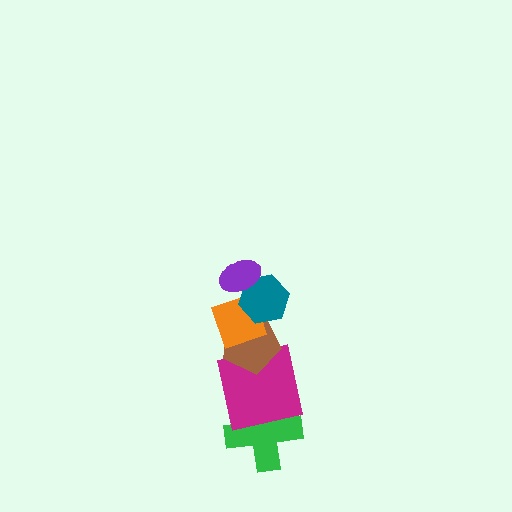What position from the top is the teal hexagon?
The teal hexagon is 2nd from the top.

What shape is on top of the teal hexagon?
The purple ellipse is on top of the teal hexagon.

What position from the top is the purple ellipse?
The purple ellipse is 1st from the top.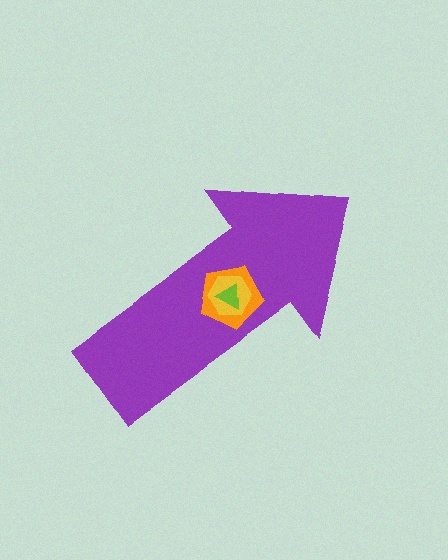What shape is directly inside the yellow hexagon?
The lime triangle.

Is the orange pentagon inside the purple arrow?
Yes.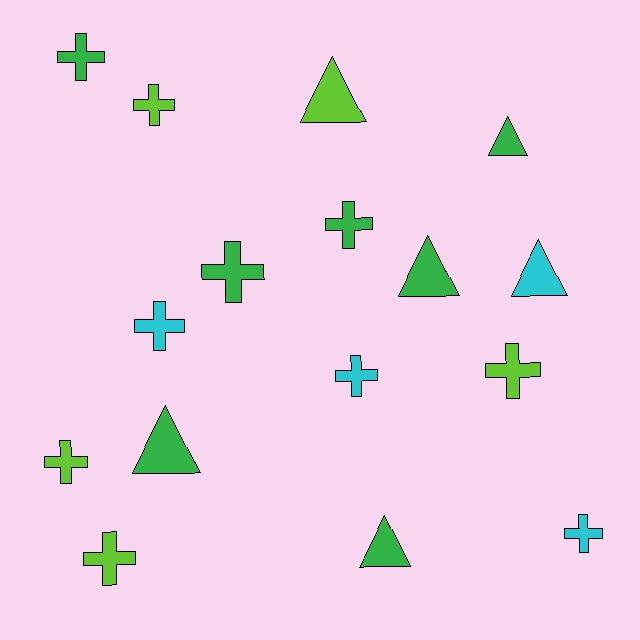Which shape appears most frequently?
Cross, with 10 objects.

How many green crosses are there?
There are 3 green crosses.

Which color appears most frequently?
Green, with 7 objects.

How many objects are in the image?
There are 16 objects.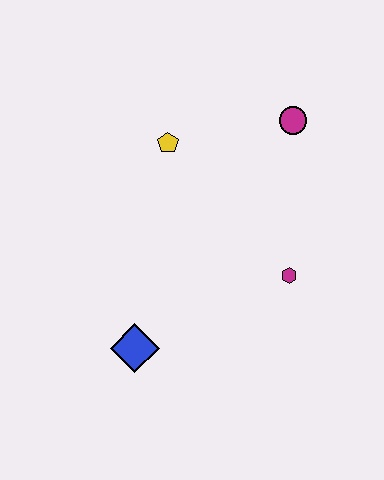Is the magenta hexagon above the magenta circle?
No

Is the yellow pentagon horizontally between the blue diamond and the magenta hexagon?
Yes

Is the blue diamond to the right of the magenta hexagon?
No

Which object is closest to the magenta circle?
The yellow pentagon is closest to the magenta circle.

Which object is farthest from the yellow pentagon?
The blue diamond is farthest from the yellow pentagon.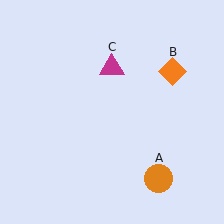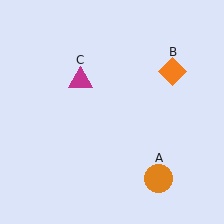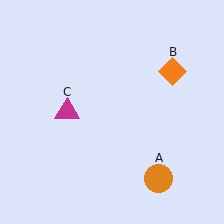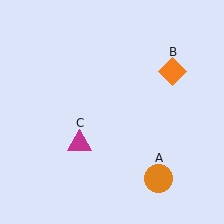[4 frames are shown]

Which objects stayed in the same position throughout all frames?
Orange circle (object A) and orange diamond (object B) remained stationary.